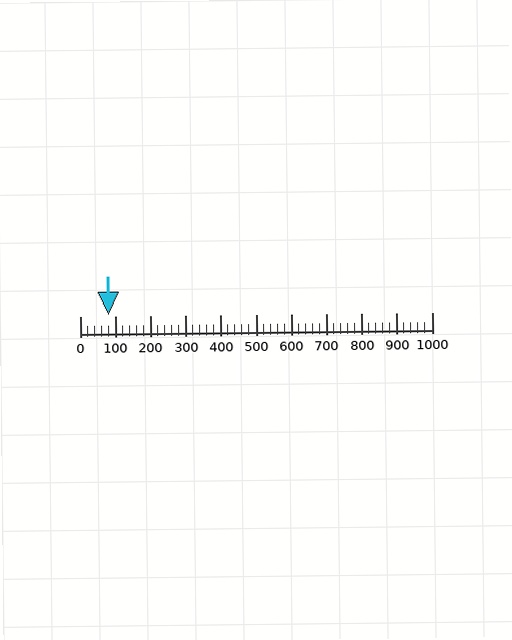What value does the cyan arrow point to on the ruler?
The cyan arrow points to approximately 80.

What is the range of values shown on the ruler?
The ruler shows values from 0 to 1000.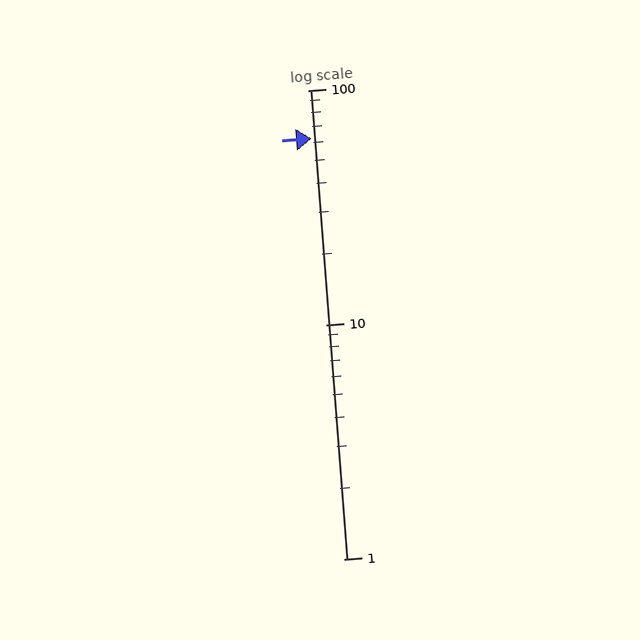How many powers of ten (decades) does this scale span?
The scale spans 2 decades, from 1 to 100.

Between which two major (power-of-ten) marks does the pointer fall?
The pointer is between 10 and 100.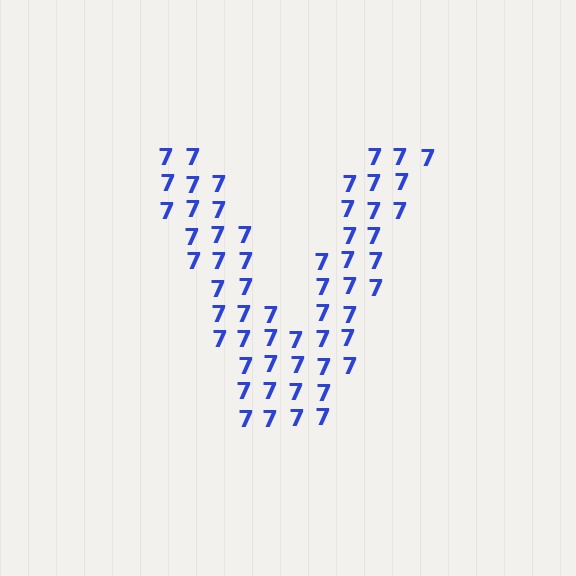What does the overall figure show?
The overall figure shows the letter V.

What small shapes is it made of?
It is made of small digit 7's.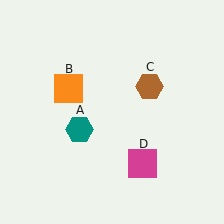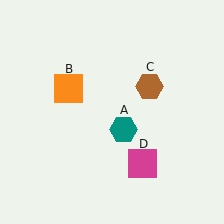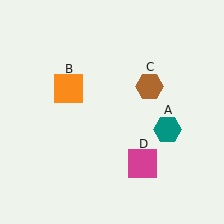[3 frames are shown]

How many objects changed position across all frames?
1 object changed position: teal hexagon (object A).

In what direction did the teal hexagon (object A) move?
The teal hexagon (object A) moved right.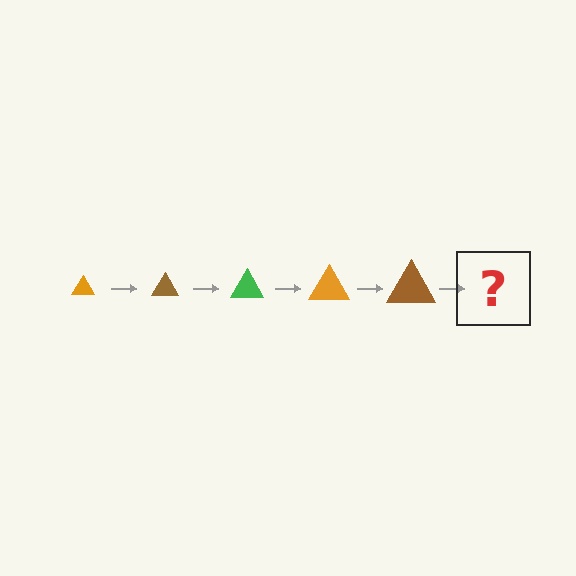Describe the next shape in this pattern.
It should be a green triangle, larger than the previous one.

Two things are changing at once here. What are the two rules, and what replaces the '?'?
The two rules are that the triangle grows larger each step and the color cycles through orange, brown, and green. The '?' should be a green triangle, larger than the previous one.